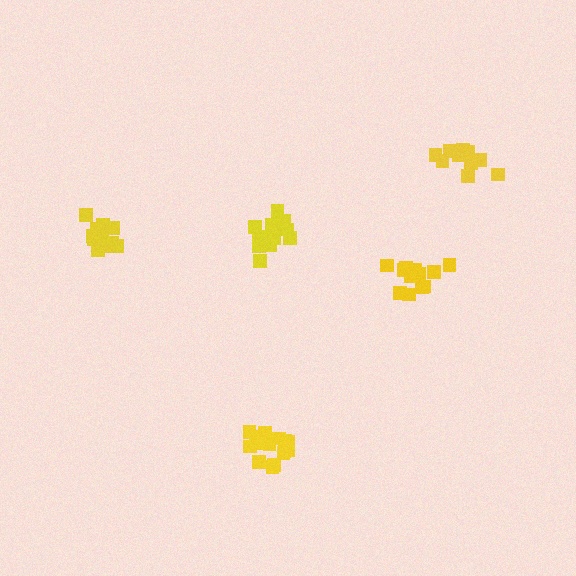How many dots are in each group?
Group 1: 15 dots, Group 2: 13 dots, Group 3: 13 dots, Group 4: 16 dots, Group 5: 10 dots (67 total).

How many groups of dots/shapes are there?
There are 5 groups.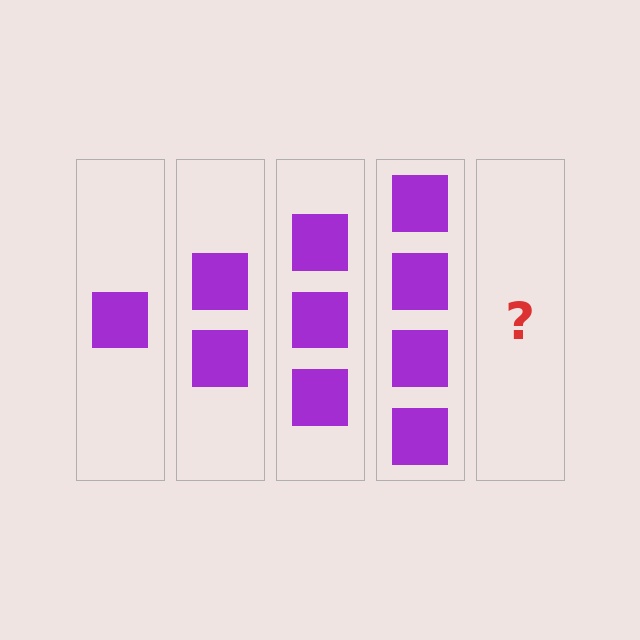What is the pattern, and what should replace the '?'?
The pattern is that each step adds one more square. The '?' should be 5 squares.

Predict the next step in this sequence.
The next step is 5 squares.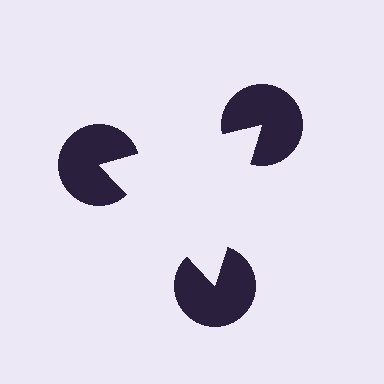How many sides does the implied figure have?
3 sides.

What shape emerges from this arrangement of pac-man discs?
An illusory triangle — its edges are inferred from the aligned wedge cuts in the pac-man discs, not physically drawn.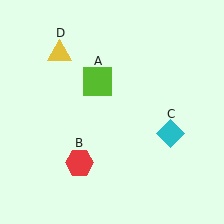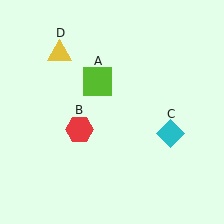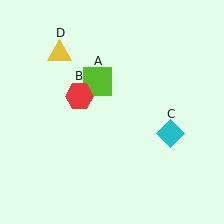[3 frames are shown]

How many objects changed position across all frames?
1 object changed position: red hexagon (object B).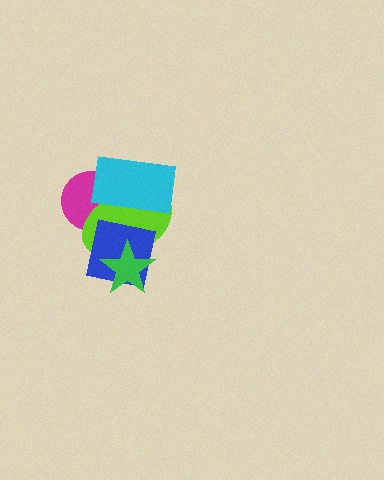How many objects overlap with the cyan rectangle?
3 objects overlap with the cyan rectangle.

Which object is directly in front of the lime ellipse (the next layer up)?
The blue square is directly in front of the lime ellipse.